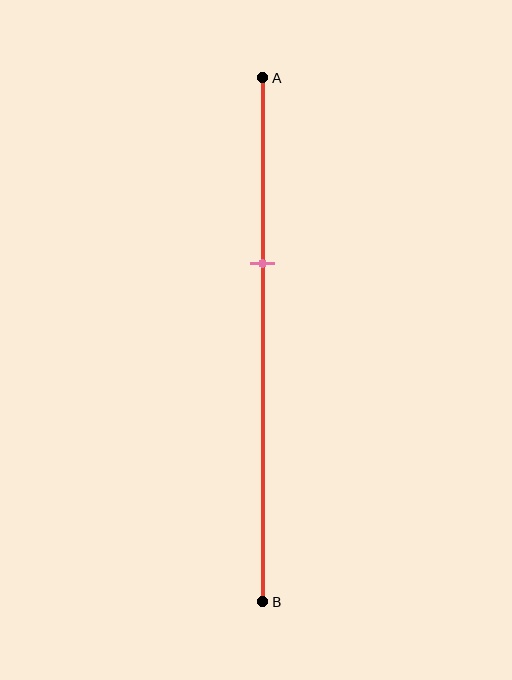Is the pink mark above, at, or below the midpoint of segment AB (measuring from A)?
The pink mark is above the midpoint of segment AB.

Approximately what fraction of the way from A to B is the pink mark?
The pink mark is approximately 35% of the way from A to B.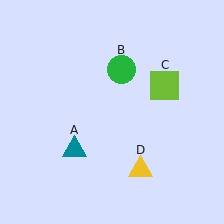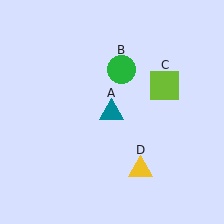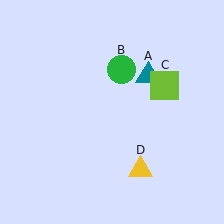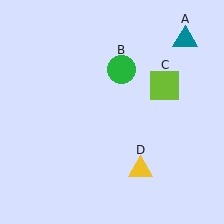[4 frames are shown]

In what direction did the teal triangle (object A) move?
The teal triangle (object A) moved up and to the right.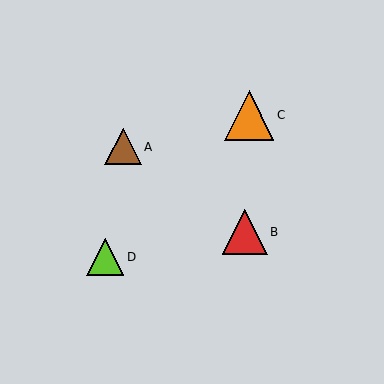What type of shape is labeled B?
Shape B is a red triangle.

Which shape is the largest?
The orange triangle (labeled C) is the largest.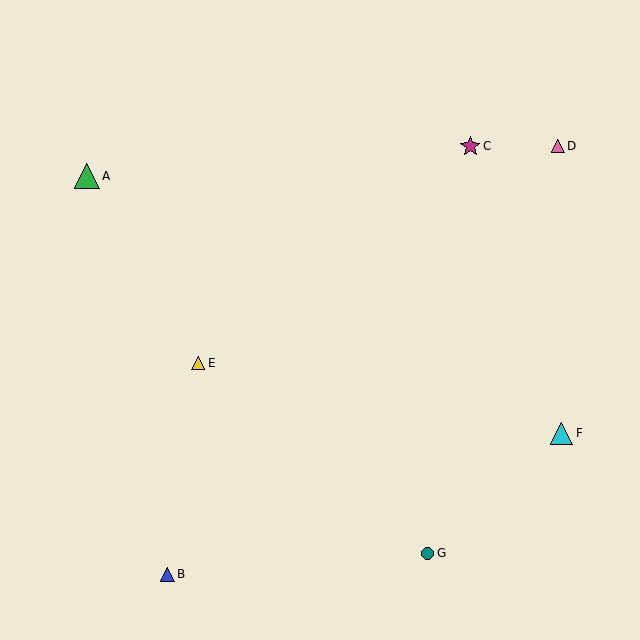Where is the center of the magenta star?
The center of the magenta star is at (470, 146).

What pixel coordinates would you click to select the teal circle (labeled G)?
Click at (428, 553) to select the teal circle G.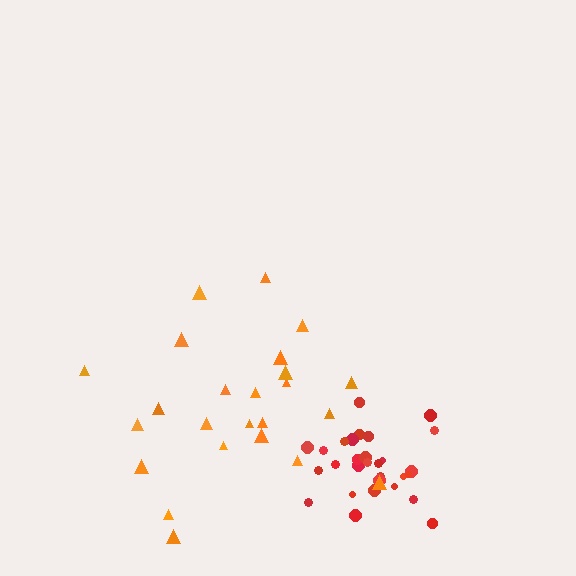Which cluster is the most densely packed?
Red.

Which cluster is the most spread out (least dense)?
Orange.